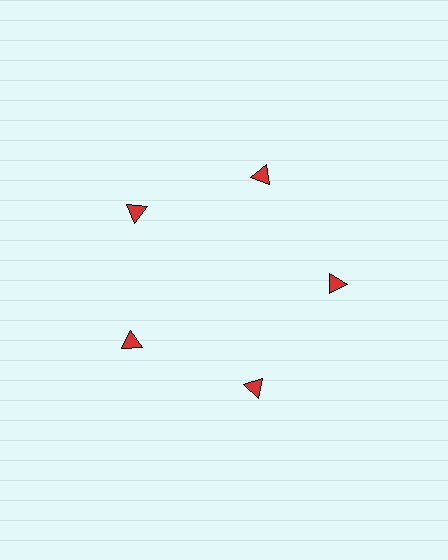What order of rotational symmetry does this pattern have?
This pattern has 5-fold rotational symmetry.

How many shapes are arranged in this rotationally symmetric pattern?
There are 5 shapes, arranged in 5 groups of 1.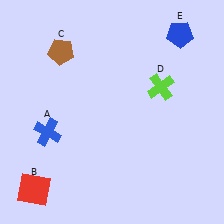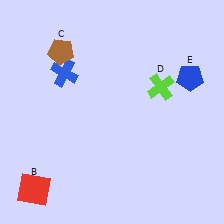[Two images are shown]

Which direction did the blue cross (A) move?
The blue cross (A) moved up.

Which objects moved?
The objects that moved are: the blue cross (A), the blue pentagon (E).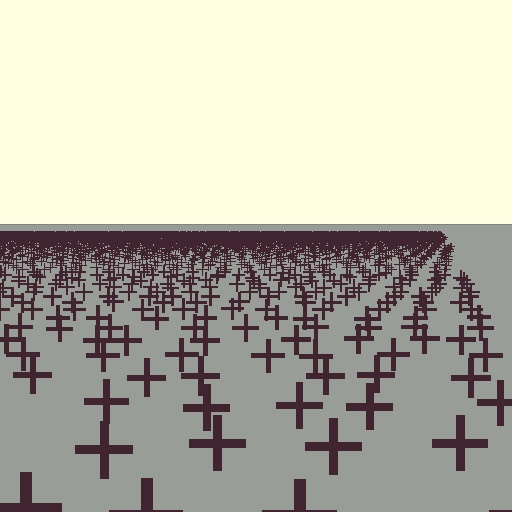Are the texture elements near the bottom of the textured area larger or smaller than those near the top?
Larger. Near the bottom, elements are closer to the viewer and appear at a bigger on-screen size.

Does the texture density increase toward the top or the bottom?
Density increases toward the top.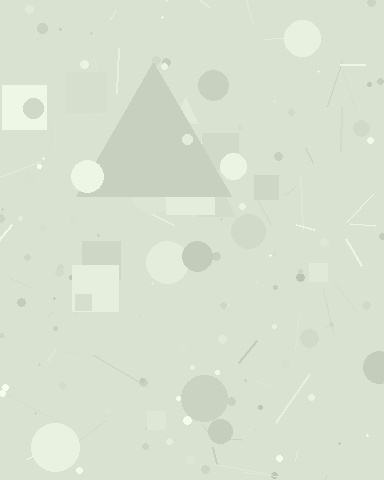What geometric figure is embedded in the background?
A triangle is embedded in the background.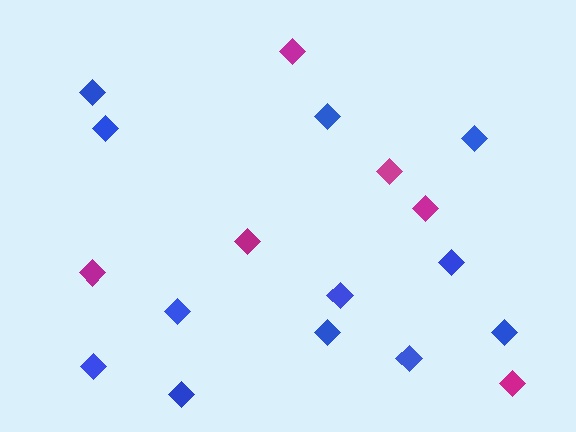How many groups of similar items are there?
There are 2 groups: one group of blue diamonds (12) and one group of magenta diamonds (6).